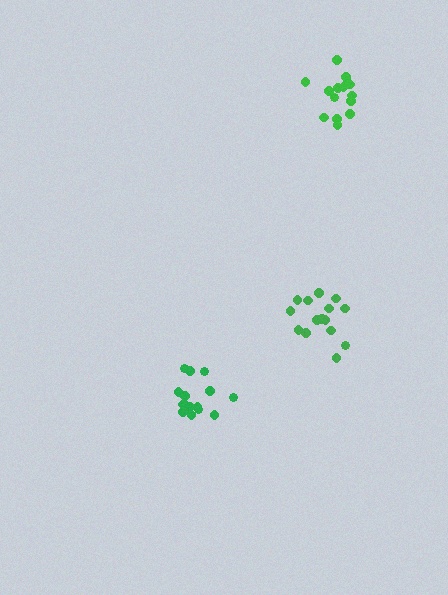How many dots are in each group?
Group 1: 15 dots, Group 2: 15 dots, Group 3: 16 dots (46 total).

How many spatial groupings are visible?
There are 3 spatial groupings.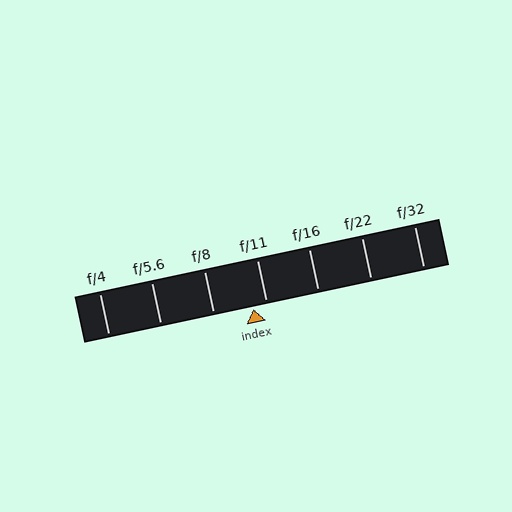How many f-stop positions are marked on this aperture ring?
There are 7 f-stop positions marked.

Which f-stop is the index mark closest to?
The index mark is closest to f/11.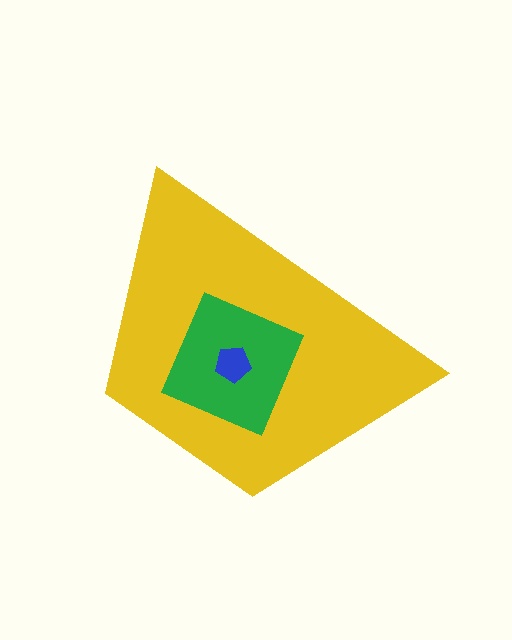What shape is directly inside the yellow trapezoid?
The green diamond.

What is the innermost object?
The blue pentagon.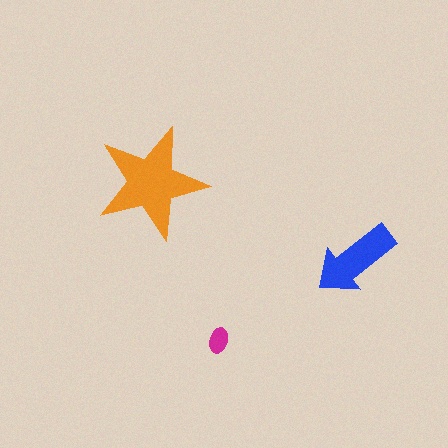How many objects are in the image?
There are 3 objects in the image.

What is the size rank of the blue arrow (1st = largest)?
2nd.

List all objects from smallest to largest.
The magenta ellipse, the blue arrow, the orange star.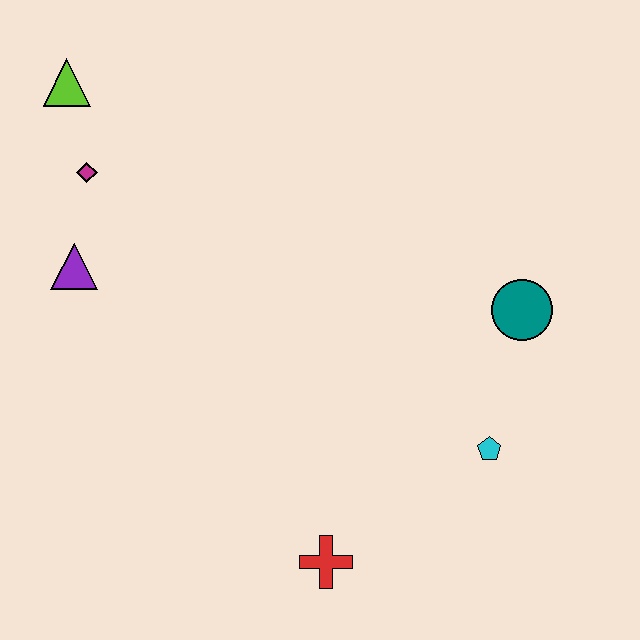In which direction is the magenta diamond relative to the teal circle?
The magenta diamond is to the left of the teal circle.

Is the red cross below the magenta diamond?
Yes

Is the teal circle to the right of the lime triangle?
Yes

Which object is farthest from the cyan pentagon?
The lime triangle is farthest from the cyan pentagon.